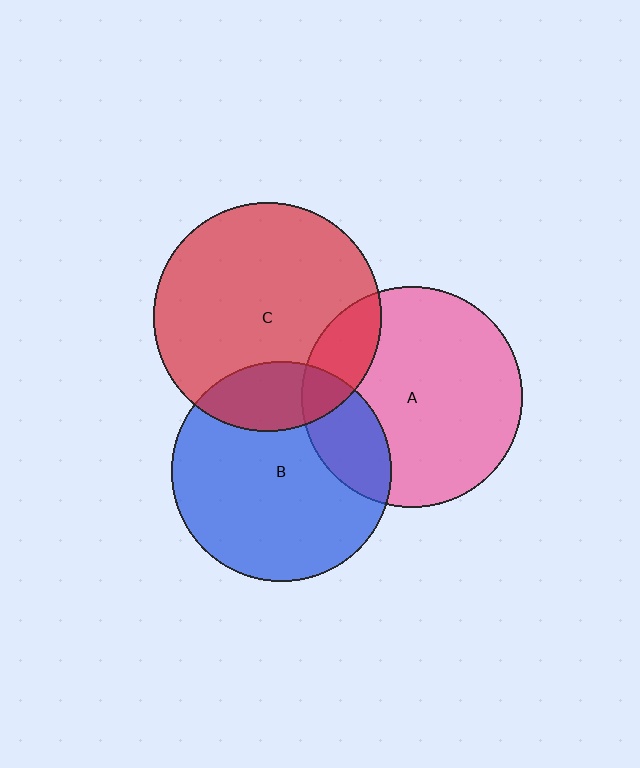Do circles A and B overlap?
Yes.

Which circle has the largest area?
Circle C (red).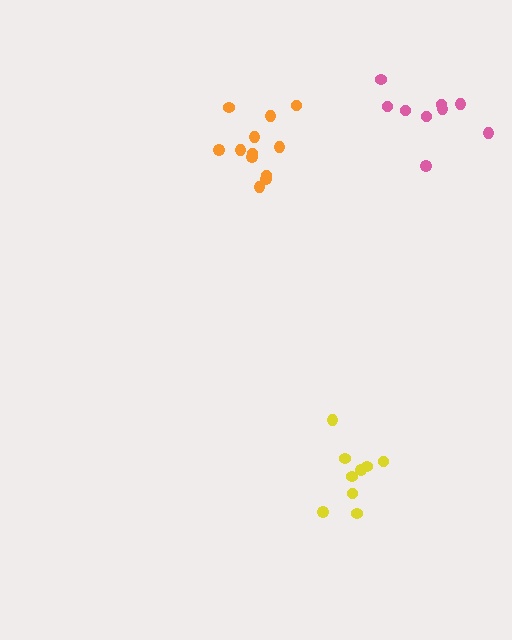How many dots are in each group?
Group 1: 9 dots, Group 2: 12 dots, Group 3: 9 dots (30 total).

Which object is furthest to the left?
The orange cluster is leftmost.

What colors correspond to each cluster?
The clusters are colored: yellow, orange, pink.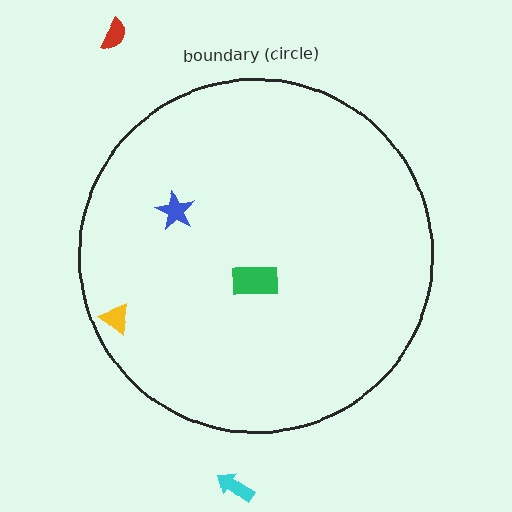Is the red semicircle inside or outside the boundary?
Outside.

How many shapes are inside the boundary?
3 inside, 2 outside.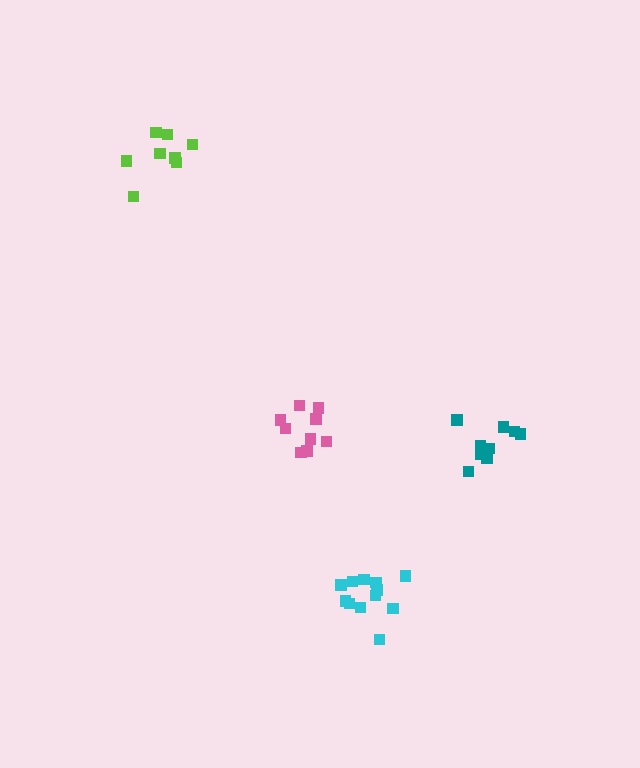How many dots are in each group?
Group 1: 8 dots, Group 2: 12 dots, Group 3: 9 dots, Group 4: 9 dots (38 total).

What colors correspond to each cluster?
The clusters are colored: lime, cyan, pink, teal.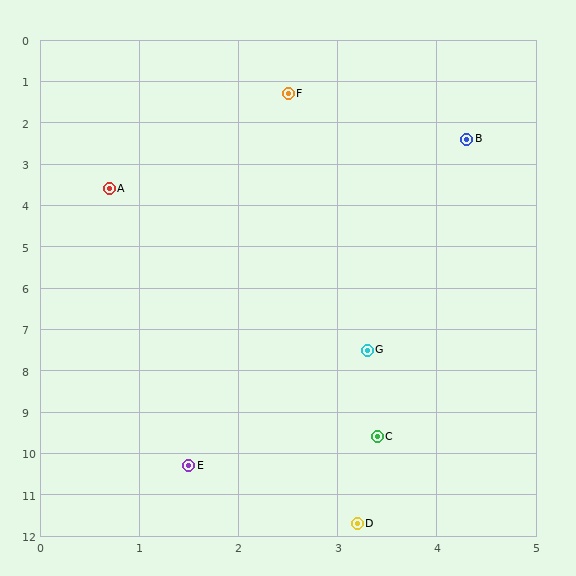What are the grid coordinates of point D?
Point D is at approximately (3.2, 11.7).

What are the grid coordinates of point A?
Point A is at approximately (0.7, 3.6).